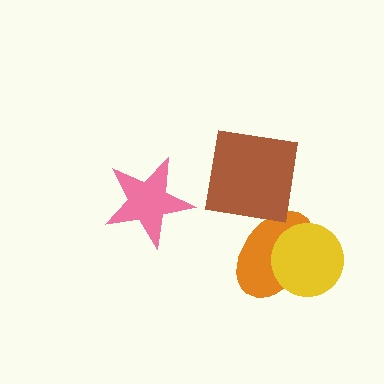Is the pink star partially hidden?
No, no other shape covers it.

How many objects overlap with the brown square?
0 objects overlap with the brown square.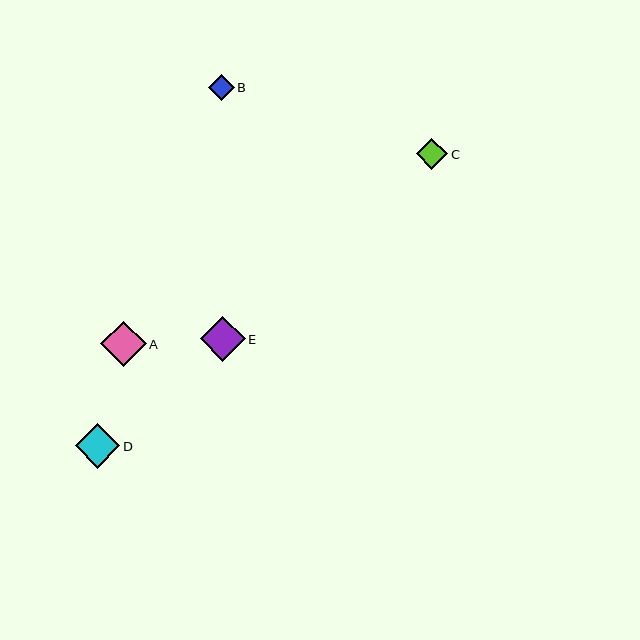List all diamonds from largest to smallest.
From largest to smallest: A, D, E, C, B.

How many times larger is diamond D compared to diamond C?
Diamond D is approximately 1.4 times the size of diamond C.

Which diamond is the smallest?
Diamond B is the smallest with a size of approximately 26 pixels.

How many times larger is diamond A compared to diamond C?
Diamond A is approximately 1.4 times the size of diamond C.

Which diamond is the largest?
Diamond A is the largest with a size of approximately 45 pixels.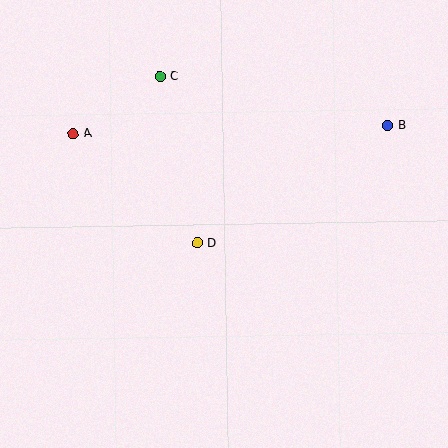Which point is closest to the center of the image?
Point D at (197, 243) is closest to the center.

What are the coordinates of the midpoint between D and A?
The midpoint between D and A is at (135, 188).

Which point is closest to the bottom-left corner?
Point D is closest to the bottom-left corner.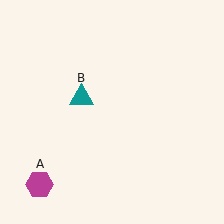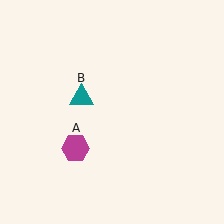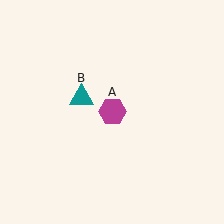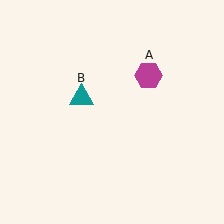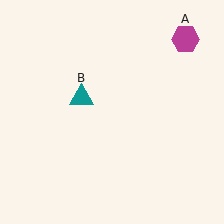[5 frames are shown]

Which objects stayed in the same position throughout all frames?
Teal triangle (object B) remained stationary.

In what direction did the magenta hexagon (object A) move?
The magenta hexagon (object A) moved up and to the right.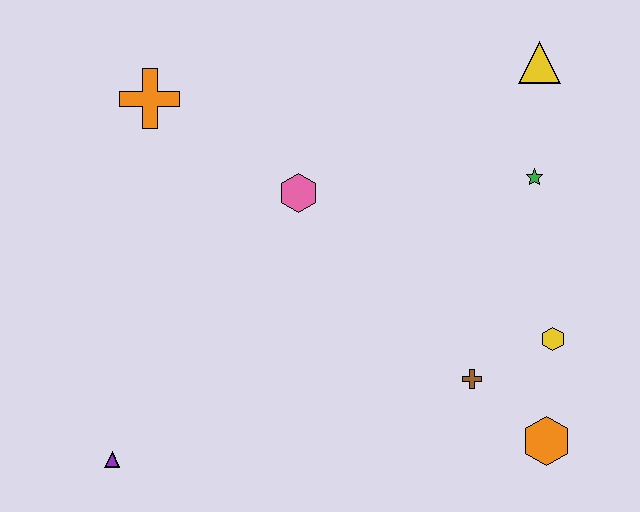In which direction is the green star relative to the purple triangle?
The green star is to the right of the purple triangle.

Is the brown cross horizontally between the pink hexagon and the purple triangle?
No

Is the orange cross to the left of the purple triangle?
No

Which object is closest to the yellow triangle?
The green star is closest to the yellow triangle.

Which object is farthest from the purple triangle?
The yellow triangle is farthest from the purple triangle.